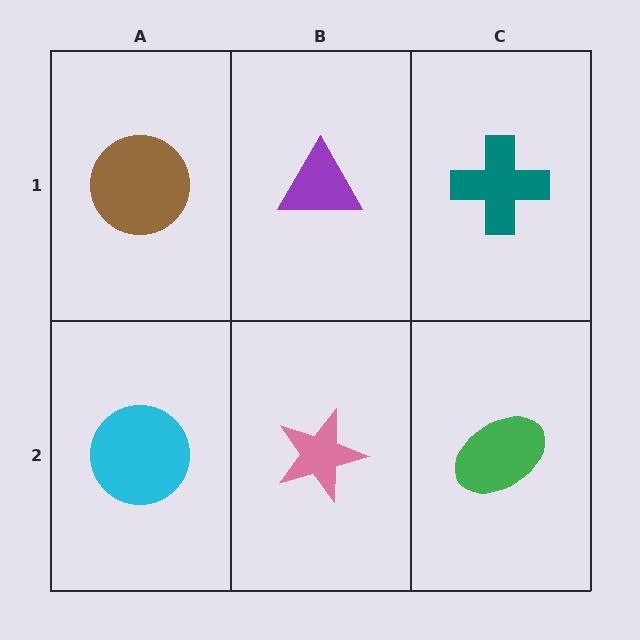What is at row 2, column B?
A pink star.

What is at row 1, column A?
A brown circle.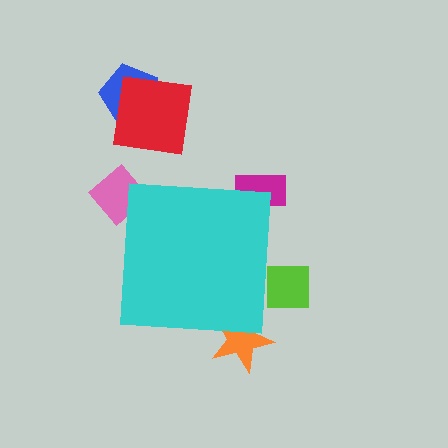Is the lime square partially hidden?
Yes, the lime square is partially hidden behind the cyan square.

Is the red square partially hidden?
No, the red square is fully visible.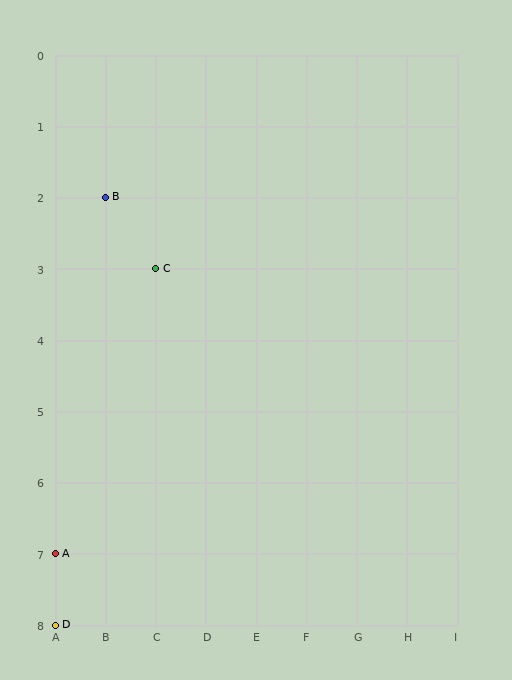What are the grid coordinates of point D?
Point D is at grid coordinates (A, 8).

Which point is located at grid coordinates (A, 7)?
Point A is at (A, 7).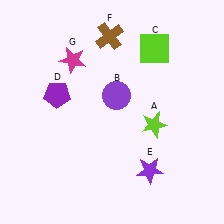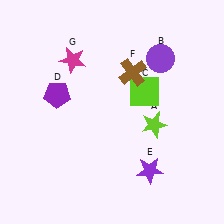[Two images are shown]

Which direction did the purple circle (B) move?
The purple circle (B) moved right.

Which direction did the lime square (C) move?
The lime square (C) moved down.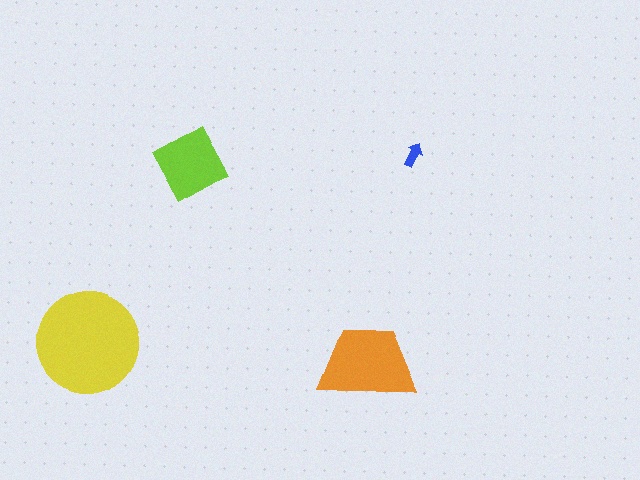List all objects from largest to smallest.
The yellow circle, the orange trapezoid, the lime square, the blue arrow.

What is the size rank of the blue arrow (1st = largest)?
4th.